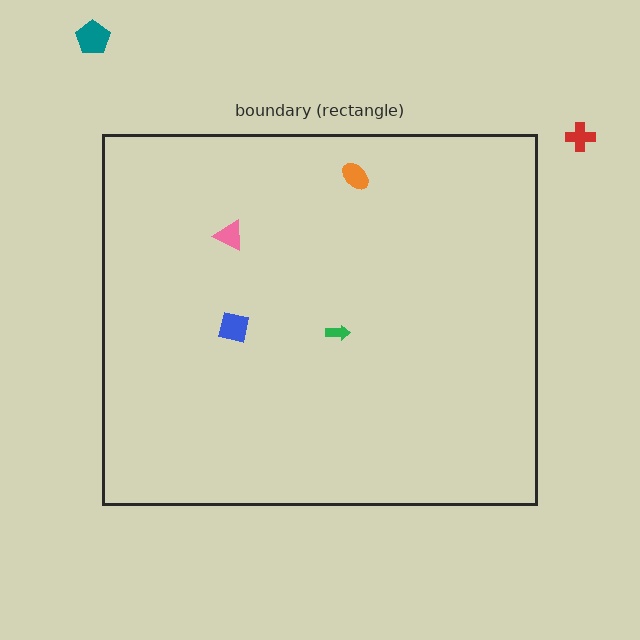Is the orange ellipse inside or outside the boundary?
Inside.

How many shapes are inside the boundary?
4 inside, 2 outside.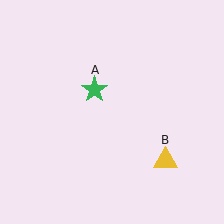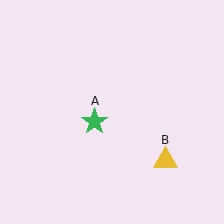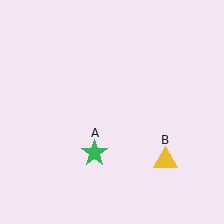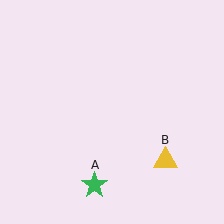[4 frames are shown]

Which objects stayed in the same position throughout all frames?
Yellow triangle (object B) remained stationary.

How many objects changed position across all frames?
1 object changed position: green star (object A).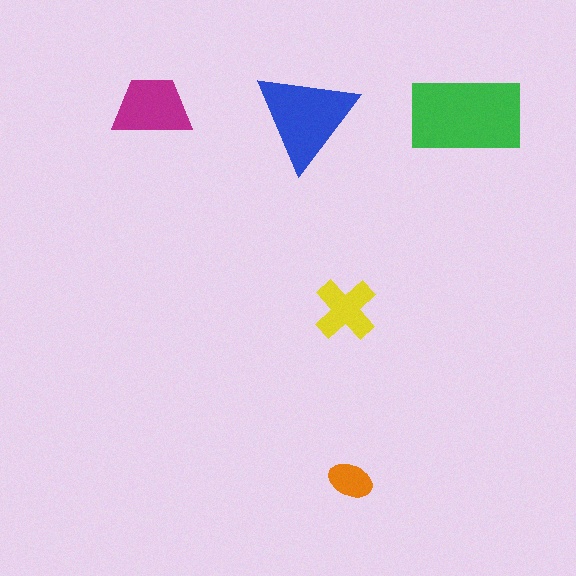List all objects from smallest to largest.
The orange ellipse, the yellow cross, the magenta trapezoid, the blue triangle, the green rectangle.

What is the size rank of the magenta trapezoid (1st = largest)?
3rd.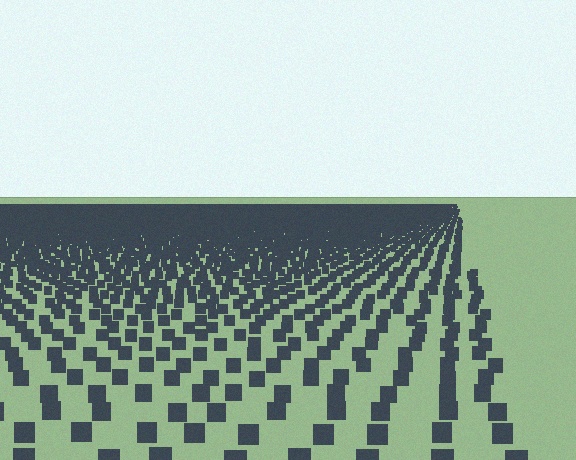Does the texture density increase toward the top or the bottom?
Density increases toward the top.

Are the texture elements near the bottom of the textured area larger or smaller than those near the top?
Larger. Near the bottom, elements are closer to the viewer and appear at a bigger on-screen size.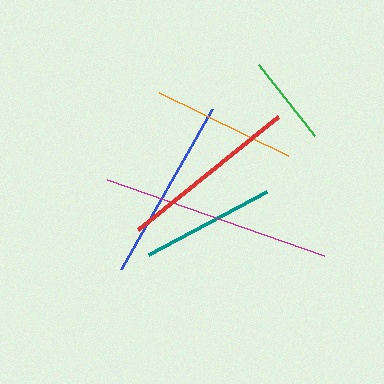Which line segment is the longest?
The magenta line is the longest at approximately 230 pixels.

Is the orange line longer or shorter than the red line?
The red line is longer than the orange line.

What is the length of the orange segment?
The orange segment is approximately 144 pixels long.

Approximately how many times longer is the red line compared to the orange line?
The red line is approximately 1.2 times the length of the orange line.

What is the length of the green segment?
The green segment is approximately 91 pixels long.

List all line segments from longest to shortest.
From longest to shortest: magenta, blue, red, orange, teal, green.